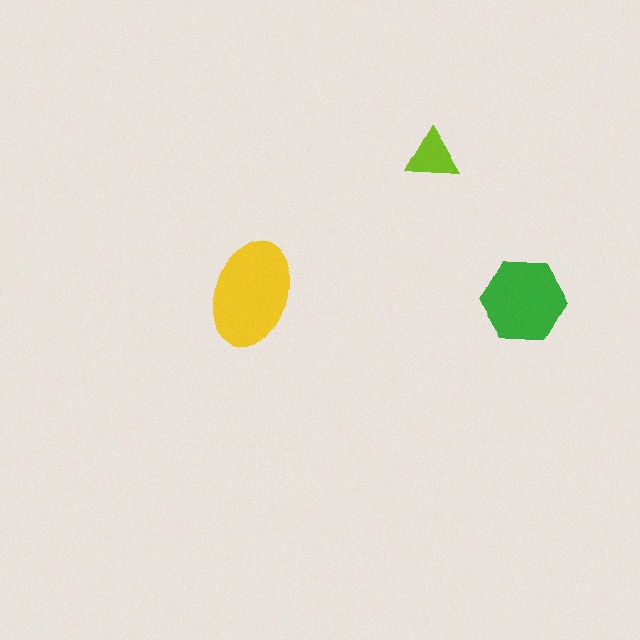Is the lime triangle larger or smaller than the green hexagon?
Smaller.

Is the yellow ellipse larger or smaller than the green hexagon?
Larger.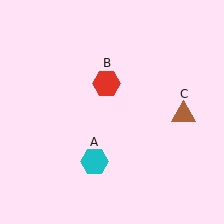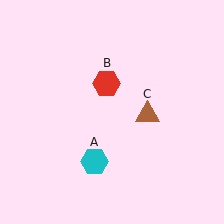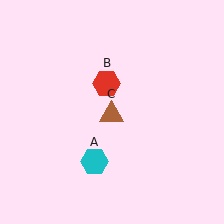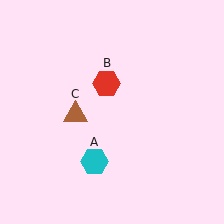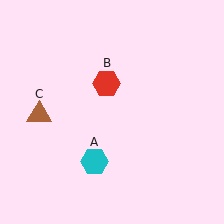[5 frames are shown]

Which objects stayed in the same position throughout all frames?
Cyan hexagon (object A) and red hexagon (object B) remained stationary.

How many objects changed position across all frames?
1 object changed position: brown triangle (object C).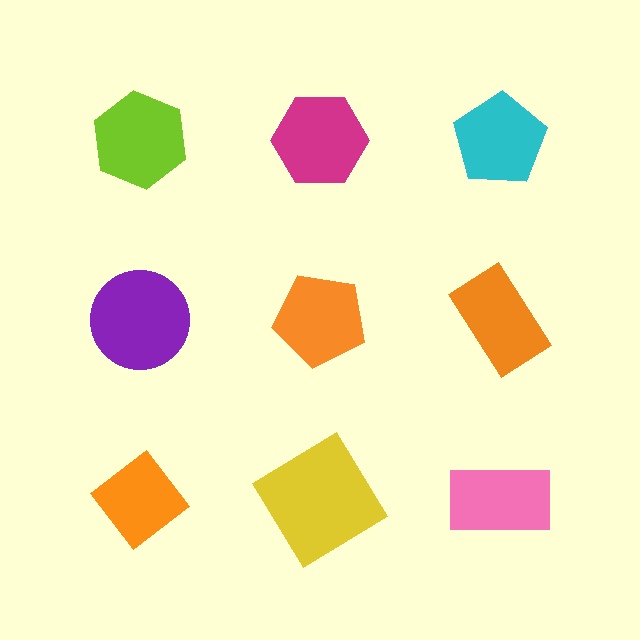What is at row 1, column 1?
A lime hexagon.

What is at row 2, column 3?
An orange rectangle.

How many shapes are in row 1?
3 shapes.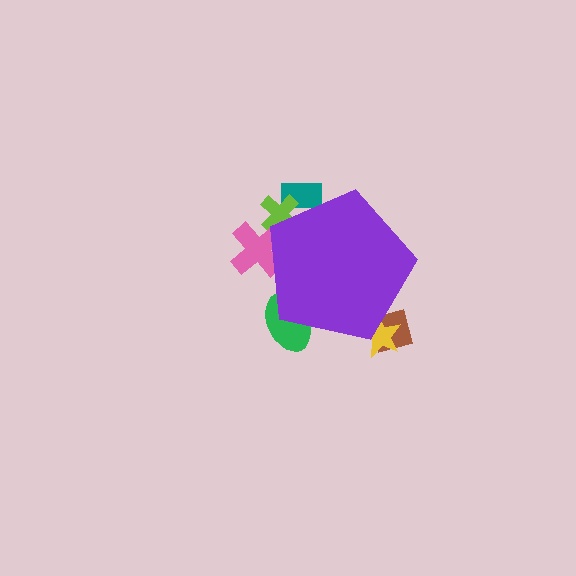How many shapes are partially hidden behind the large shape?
6 shapes are partially hidden.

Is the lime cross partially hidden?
Yes, the lime cross is partially hidden behind the purple pentagon.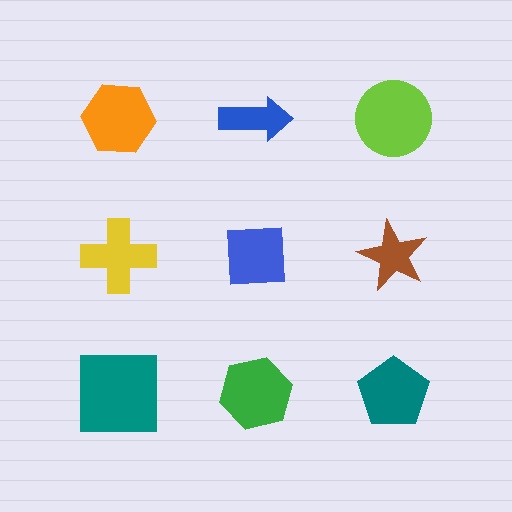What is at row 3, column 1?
A teal square.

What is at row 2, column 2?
A blue square.